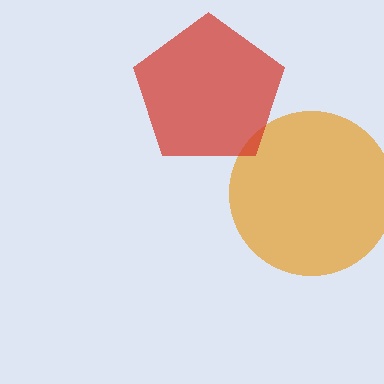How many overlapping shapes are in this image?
There are 2 overlapping shapes in the image.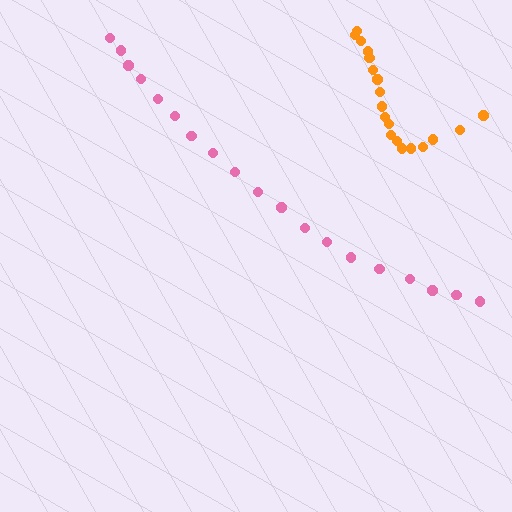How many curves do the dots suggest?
There are 2 distinct paths.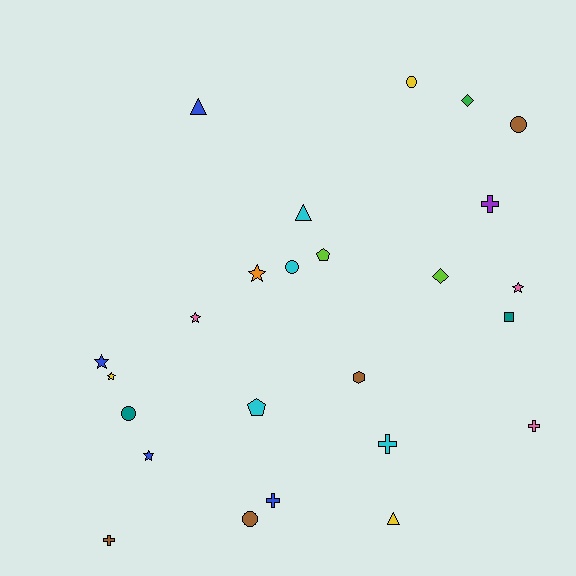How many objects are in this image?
There are 25 objects.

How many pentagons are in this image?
There are 2 pentagons.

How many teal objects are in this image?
There are 2 teal objects.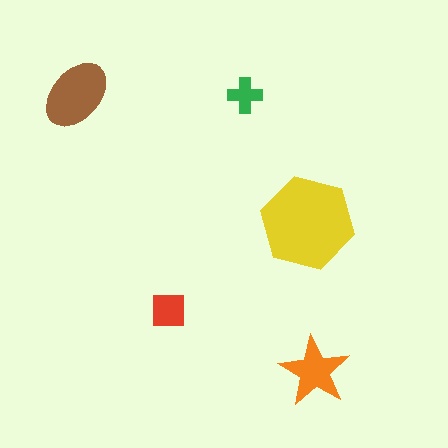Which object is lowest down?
The orange star is bottommost.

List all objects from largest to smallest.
The yellow hexagon, the brown ellipse, the orange star, the red square, the green cross.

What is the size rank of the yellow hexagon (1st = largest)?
1st.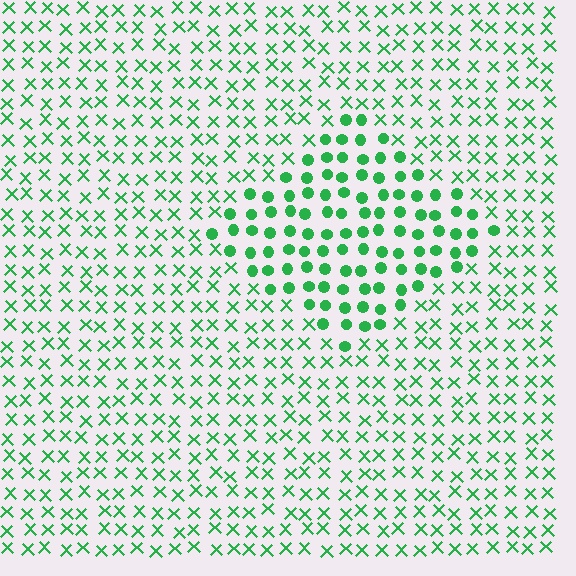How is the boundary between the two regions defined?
The boundary is defined by a change in element shape: circles inside vs. X marks outside. All elements share the same color and spacing.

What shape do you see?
I see a diamond.